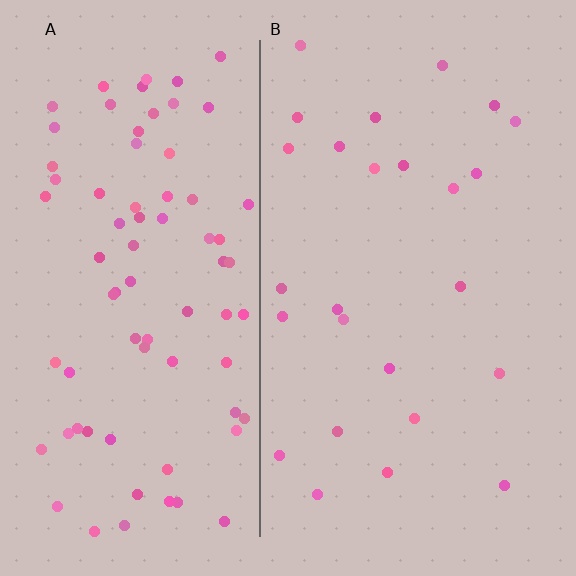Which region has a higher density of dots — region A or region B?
A (the left).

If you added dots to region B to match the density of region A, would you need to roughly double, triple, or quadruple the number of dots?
Approximately triple.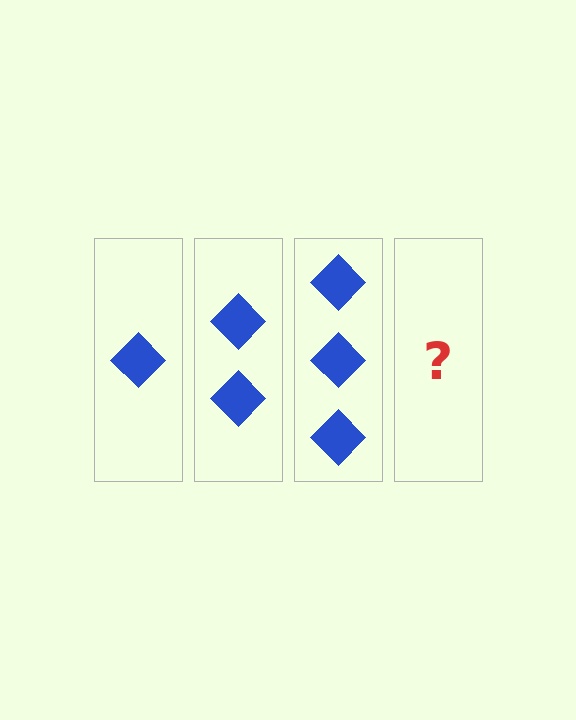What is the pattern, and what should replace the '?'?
The pattern is that each step adds one more diamond. The '?' should be 4 diamonds.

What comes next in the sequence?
The next element should be 4 diamonds.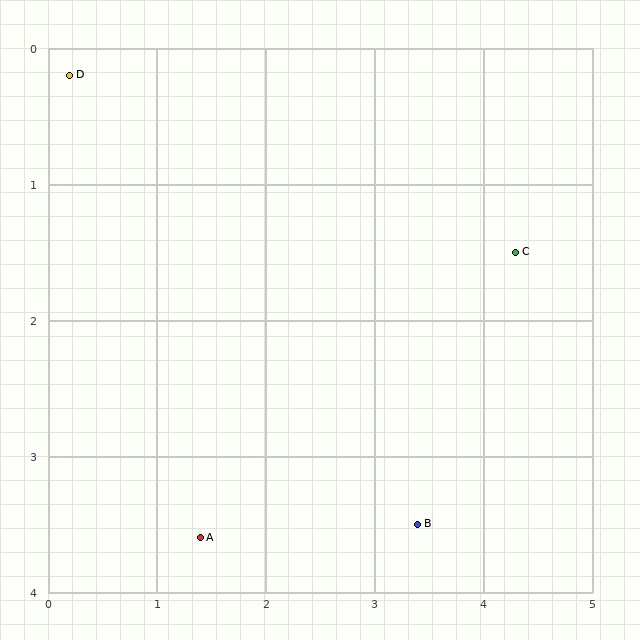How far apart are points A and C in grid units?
Points A and C are about 3.6 grid units apart.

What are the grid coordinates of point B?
Point B is at approximately (3.4, 3.5).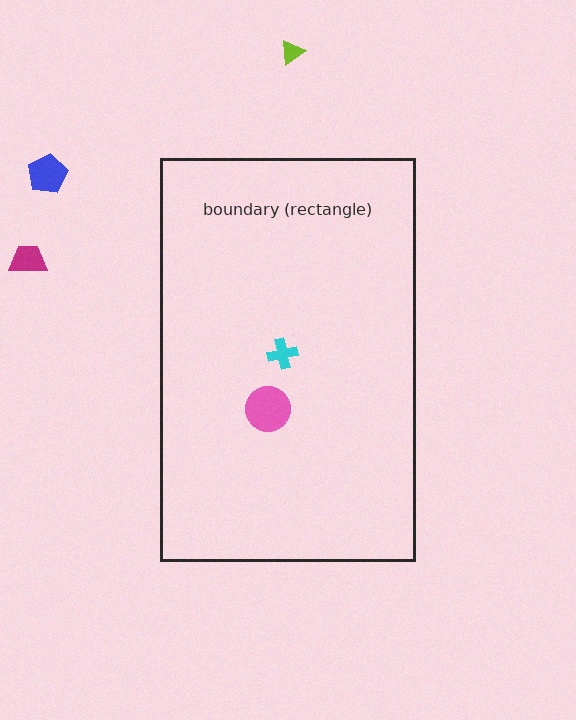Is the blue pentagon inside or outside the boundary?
Outside.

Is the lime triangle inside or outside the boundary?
Outside.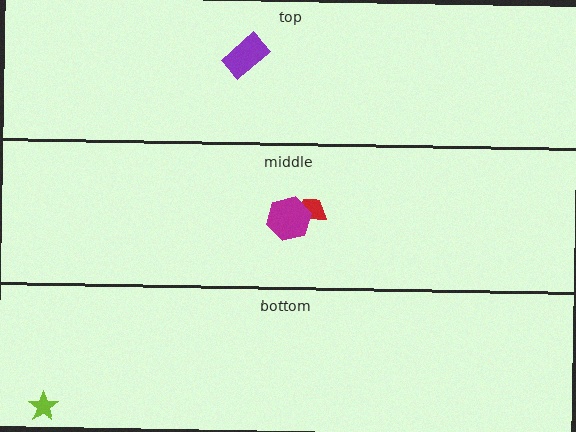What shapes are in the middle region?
The red trapezoid, the magenta hexagon.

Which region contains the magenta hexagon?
The middle region.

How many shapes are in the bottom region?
1.